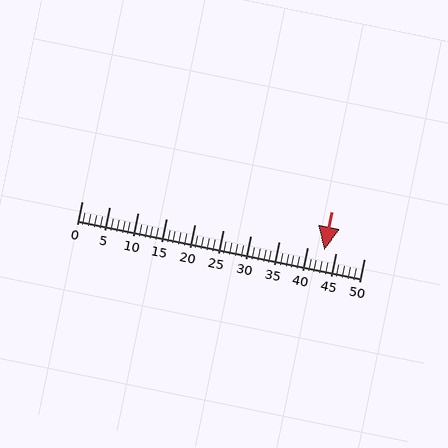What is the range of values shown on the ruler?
The ruler shows values from 0 to 50.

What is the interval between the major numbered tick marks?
The major tick marks are spaced 5 units apart.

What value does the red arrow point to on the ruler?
The red arrow points to approximately 43.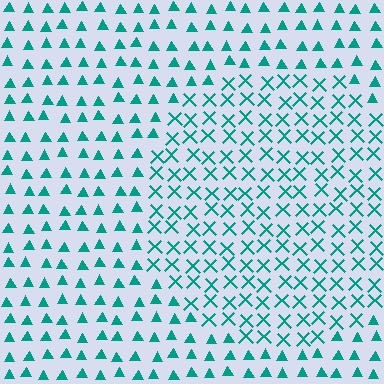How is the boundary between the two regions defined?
The boundary is defined by a change in element shape: X marks inside vs. triangles outside. All elements share the same color and spacing.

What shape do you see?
I see a circle.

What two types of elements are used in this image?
The image uses X marks inside the circle region and triangles outside it.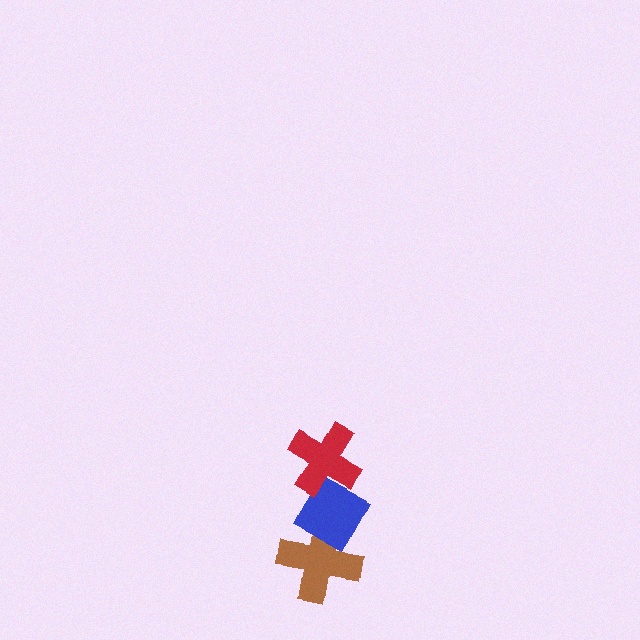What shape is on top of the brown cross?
The blue diamond is on top of the brown cross.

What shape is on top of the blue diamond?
The red cross is on top of the blue diamond.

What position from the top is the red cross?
The red cross is 1st from the top.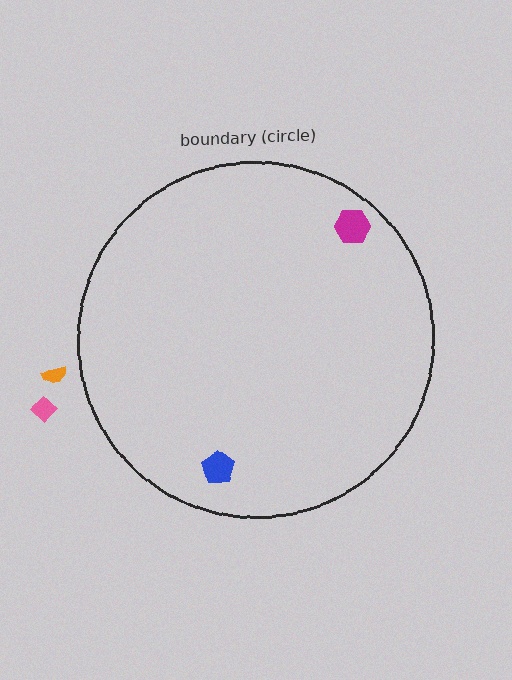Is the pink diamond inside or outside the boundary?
Outside.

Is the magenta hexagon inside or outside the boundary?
Inside.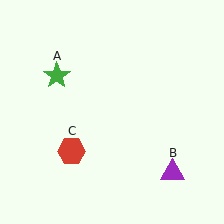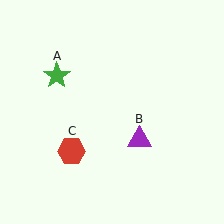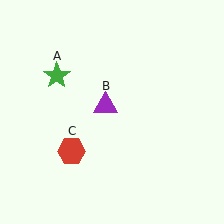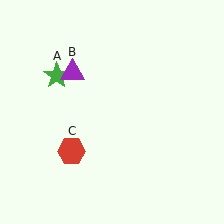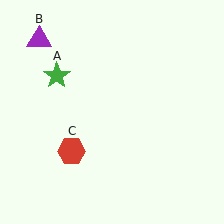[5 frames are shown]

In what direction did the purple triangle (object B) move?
The purple triangle (object B) moved up and to the left.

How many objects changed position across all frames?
1 object changed position: purple triangle (object B).